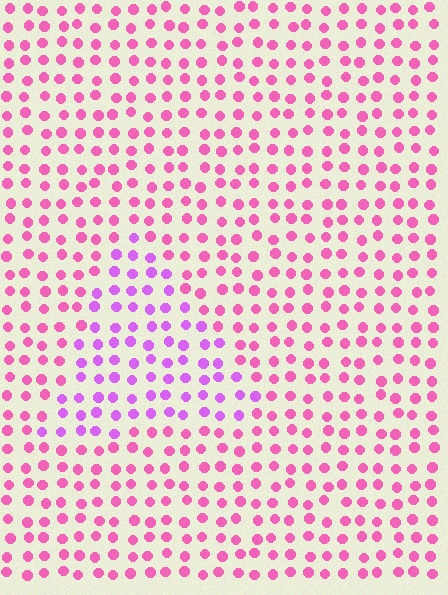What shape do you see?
I see a triangle.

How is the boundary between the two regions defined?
The boundary is defined purely by a slight shift in hue (about 35 degrees). Spacing, size, and orientation are identical on both sides.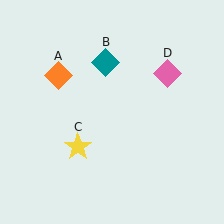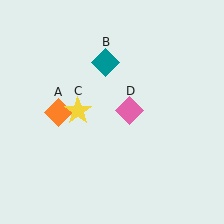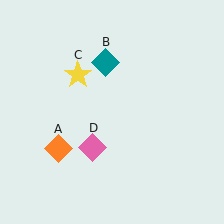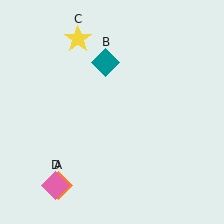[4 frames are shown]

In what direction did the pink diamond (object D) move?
The pink diamond (object D) moved down and to the left.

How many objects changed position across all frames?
3 objects changed position: orange diamond (object A), yellow star (object C), pink diamond (object D).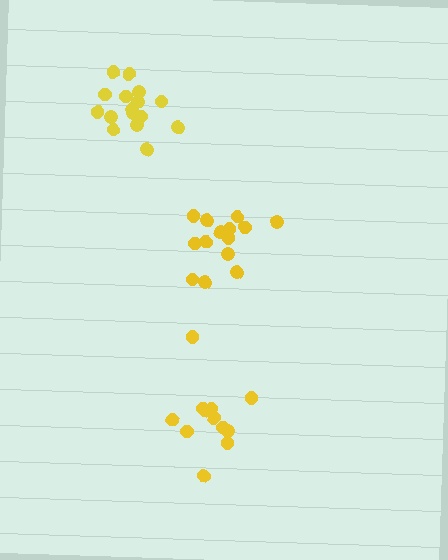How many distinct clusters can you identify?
There are 3 distinct clusters.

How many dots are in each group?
Group 1: 14 dots, Group 2: 16 dots, Group 3: 12 dots (42 total).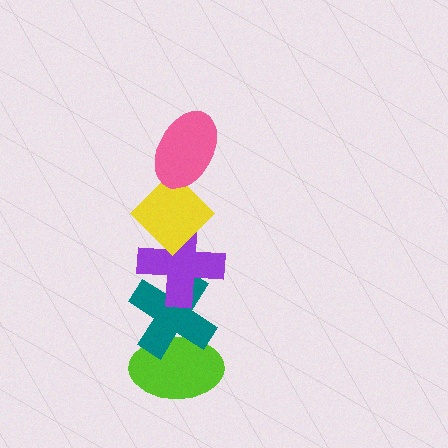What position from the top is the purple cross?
The purple cross is 3rd from the top.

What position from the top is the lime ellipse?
The lime ellipse is 5th from the top.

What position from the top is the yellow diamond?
The yellow diamond is 2nd from the top.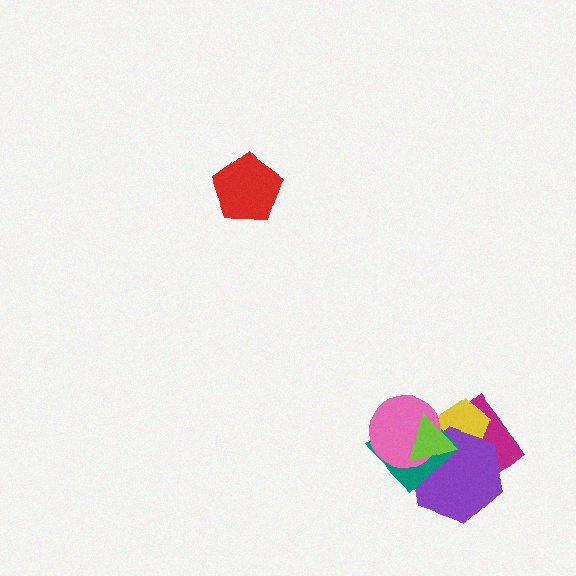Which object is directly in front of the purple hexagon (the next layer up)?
The teal diamond is directly in front of the purple hexagon.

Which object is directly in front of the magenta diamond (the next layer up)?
The yellow pentagon is directly in front of the magenta diamond.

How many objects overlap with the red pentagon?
0 objects overlap with the red pentagon.